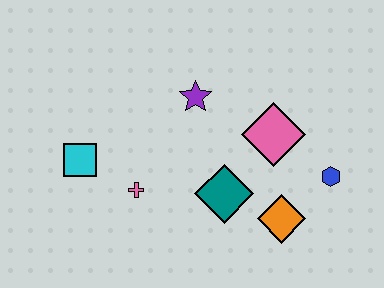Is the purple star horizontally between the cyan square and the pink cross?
No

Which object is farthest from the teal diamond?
The cyan square is farthest from the teal diamond.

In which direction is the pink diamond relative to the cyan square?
The pink diamond is to the right of the cyan square.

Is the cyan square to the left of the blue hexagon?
Yes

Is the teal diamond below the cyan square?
Yes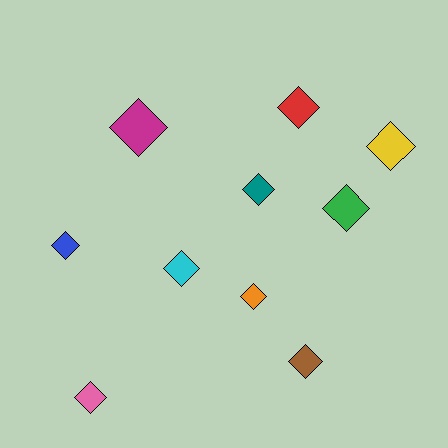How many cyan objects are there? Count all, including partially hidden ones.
There is 1 cyan object.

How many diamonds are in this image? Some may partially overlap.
There are 10 diamonds.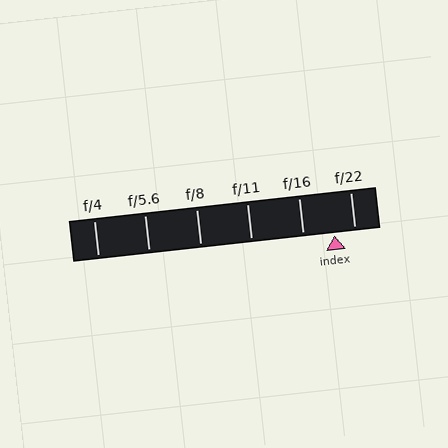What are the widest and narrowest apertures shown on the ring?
The widest aperture shown is f/4 and the narrowest is f/22.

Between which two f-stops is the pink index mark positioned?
The index mark is between f/16 and f/22.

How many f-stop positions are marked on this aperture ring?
There are 6 f-stop positions marked.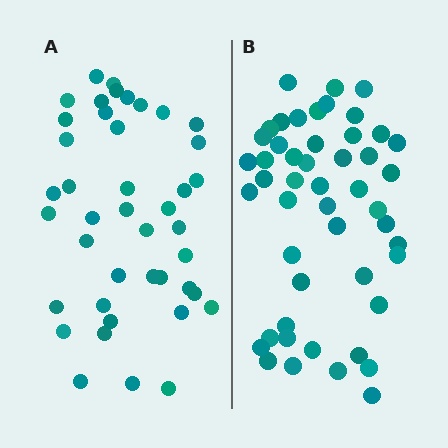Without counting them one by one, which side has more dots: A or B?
Region B (the right region) has more dots.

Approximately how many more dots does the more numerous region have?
Region B has roughly 8 or so more dots than region A.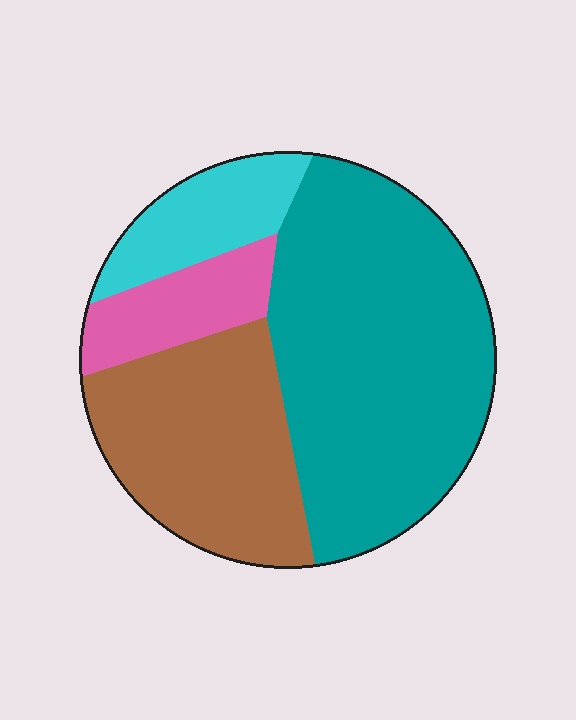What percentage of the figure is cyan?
Cyan covers around 10% of the figure.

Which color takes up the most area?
Teal, at roughly 50%.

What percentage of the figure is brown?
Brown covers 28% of the figure.